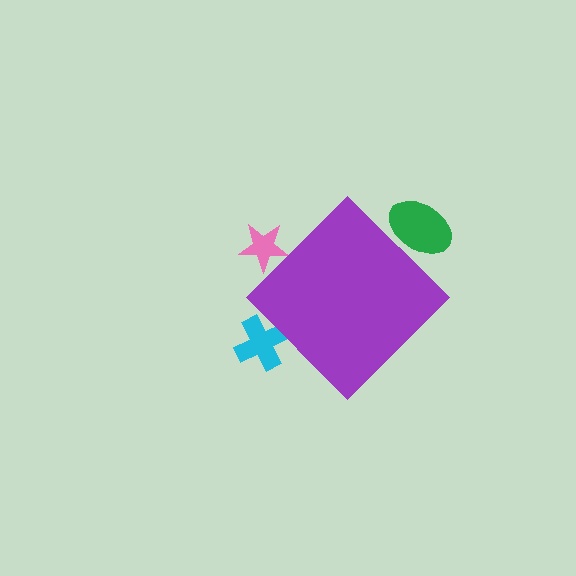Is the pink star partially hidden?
Yes, the pink star is partially hidden behind the purple diamond.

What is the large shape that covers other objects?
A purple diamond.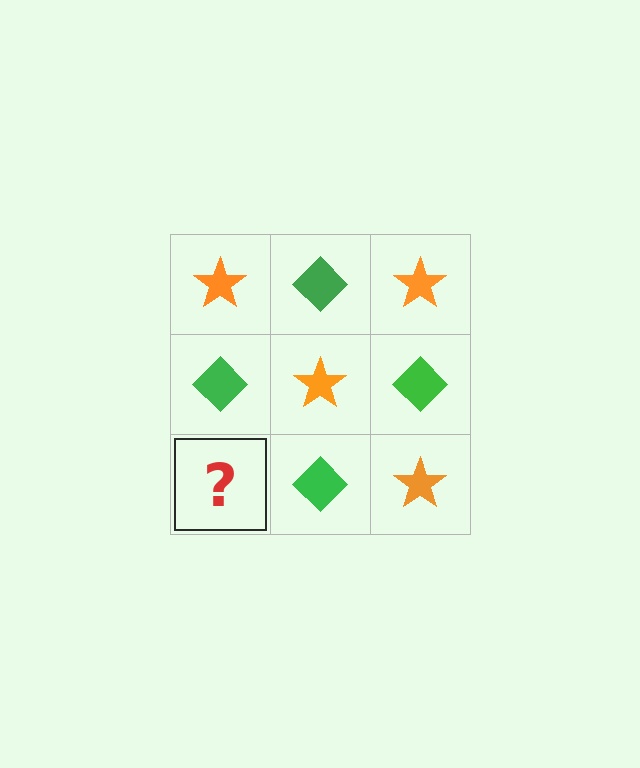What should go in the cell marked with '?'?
The missing cell should contain an orange star.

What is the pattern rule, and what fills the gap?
The rule is that it alternates orange star and green diamond in a checkerboard pattern. The gap should be filled with an orange star.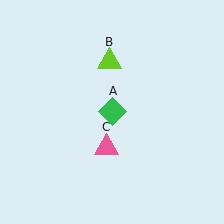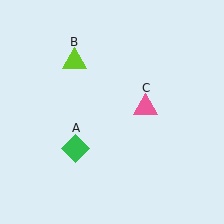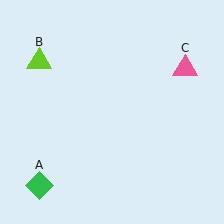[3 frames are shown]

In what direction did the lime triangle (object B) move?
The lime triangle (object B) moved left.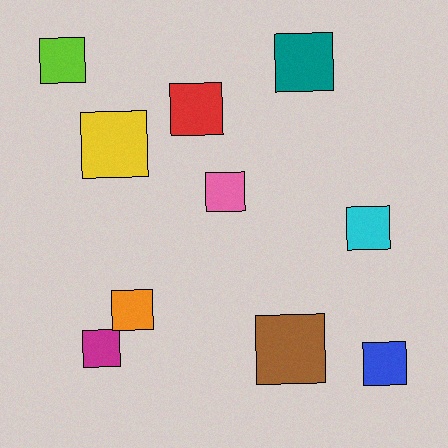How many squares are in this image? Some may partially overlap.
There are 10 squares.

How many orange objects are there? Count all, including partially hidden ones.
There is 1 orange object.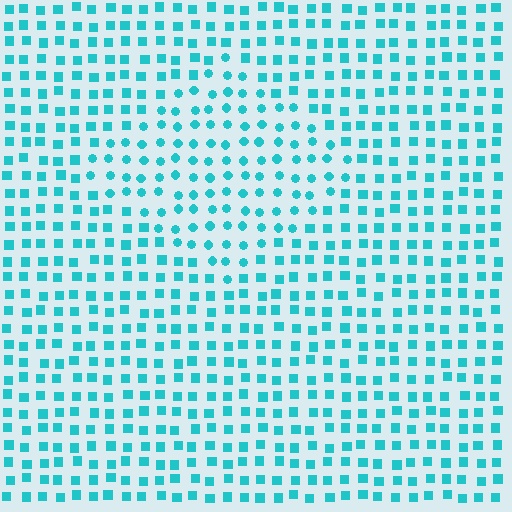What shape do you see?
I see a diamond.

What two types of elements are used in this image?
The image uses circles inside the diamond region and squares outside it.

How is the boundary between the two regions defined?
The boundary is defined by a change in element shape: circles inside vs. squares outside. All elements share the same color and spacing.